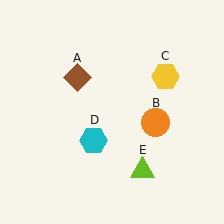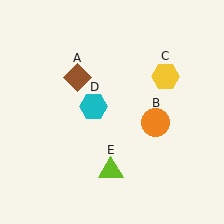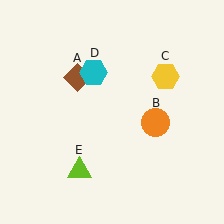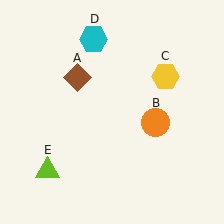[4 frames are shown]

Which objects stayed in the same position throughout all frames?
Brown diamond (object A) and orange circle (object B) and yellow hexagon (object C) remained stationary.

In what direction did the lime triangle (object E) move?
The lime triangle (object E) moved left.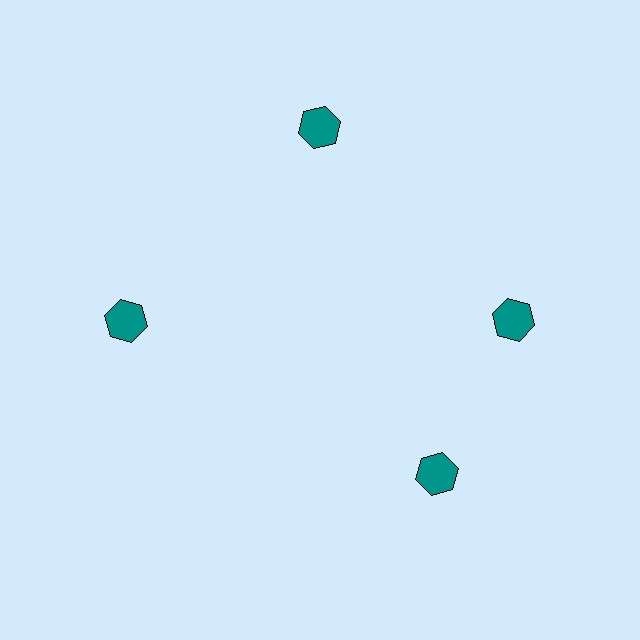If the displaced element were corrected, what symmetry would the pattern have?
It would have 4-fold rotational symmetry — the pattern would map onto itself every 90 degrees.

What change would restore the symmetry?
The symmetry would be restored by rotating it back into even spacing with its neighbors so that all 4 hexagons sit at equal angles and equal distance from the center.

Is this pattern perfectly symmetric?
No. The 4 teal hexagons are arranged in a ring, but one element near the 6 o'clock position is rotated out of alignment along the ring, breaking the 4-fold rotational symmetry.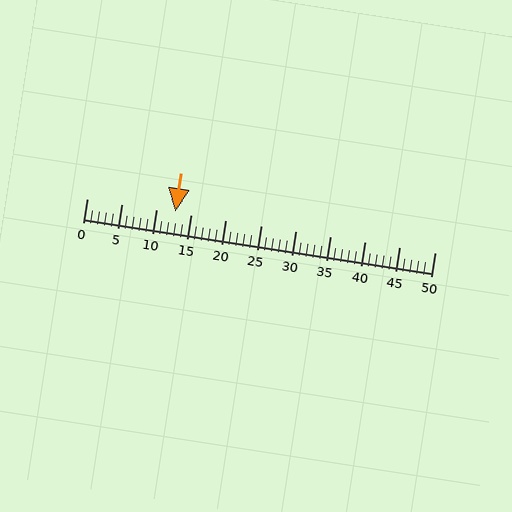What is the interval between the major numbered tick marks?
The major tick marks are spaced 5 units apart.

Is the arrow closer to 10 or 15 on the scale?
The arrow is closer to 15.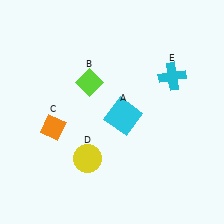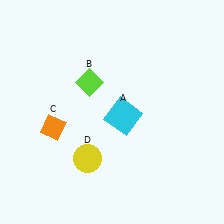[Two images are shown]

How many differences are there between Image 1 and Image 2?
There is 1 difference between the two images.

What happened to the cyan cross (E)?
The cyan cross (E) was removed in Image 2. It was in the top-right area of Image 1.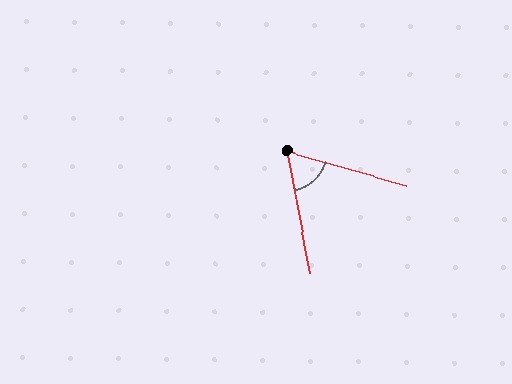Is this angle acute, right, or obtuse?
It is acute.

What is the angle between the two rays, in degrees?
Approximately 64 degrees.